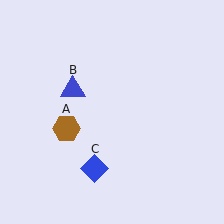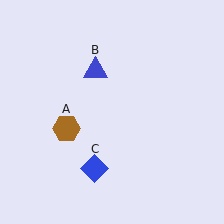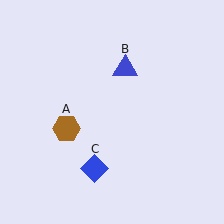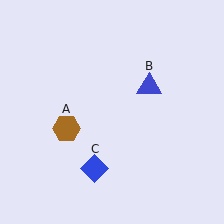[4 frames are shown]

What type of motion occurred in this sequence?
The blue triangle (object B) rotated clockwise around the center of the scene.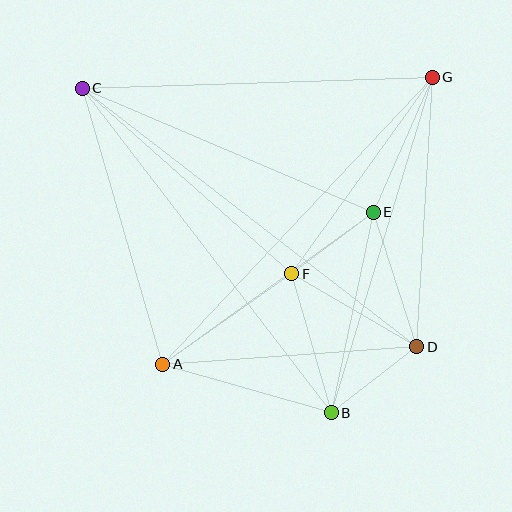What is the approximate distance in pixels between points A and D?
The distance between A and D is approximately 255 pixels.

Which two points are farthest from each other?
Points C and D are farthest from each other.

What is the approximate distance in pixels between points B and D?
The distance between B and D is approximately 108 pixels.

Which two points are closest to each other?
Points E and F are closest to each other.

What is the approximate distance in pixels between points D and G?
The distance between D and G is approximately 270 pixels.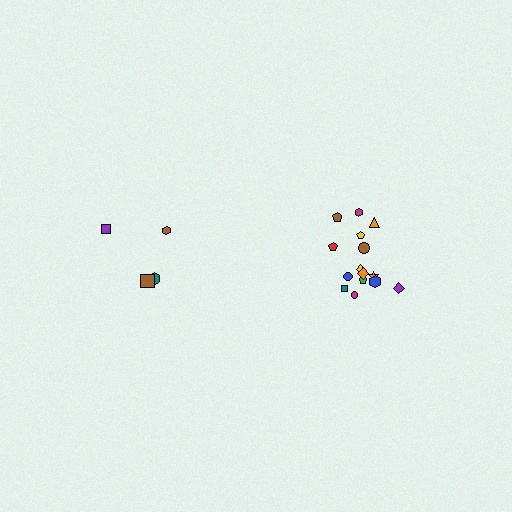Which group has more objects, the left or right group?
The right group.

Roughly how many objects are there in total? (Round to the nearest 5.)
Roughly 20 objects in total.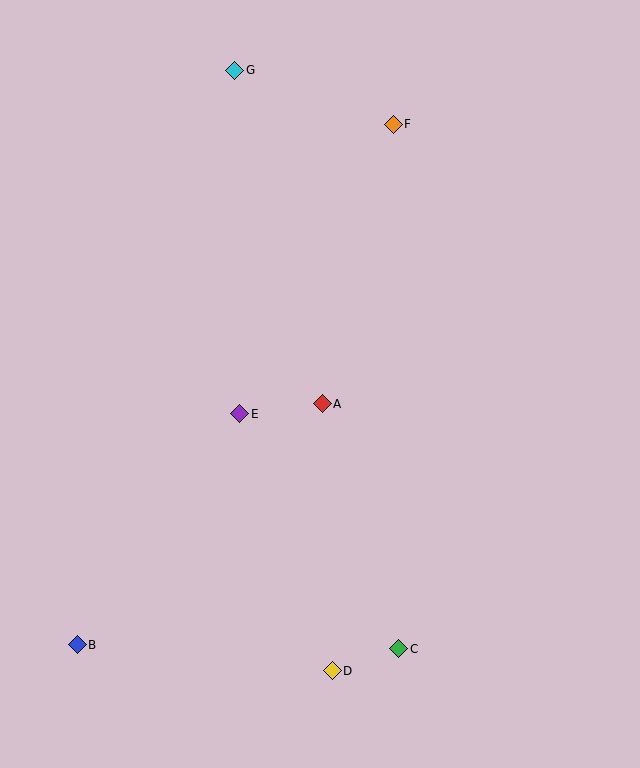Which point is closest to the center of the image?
Point A at (322, 404) is closest to the center.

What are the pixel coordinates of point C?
Point C is at (399, 649).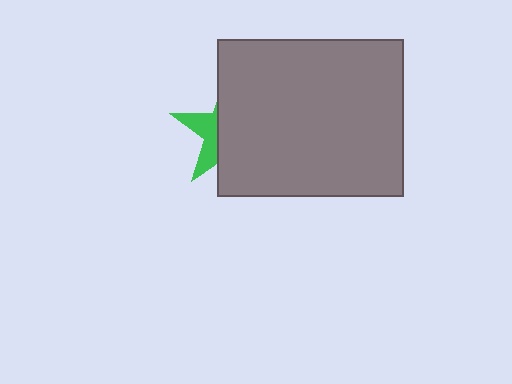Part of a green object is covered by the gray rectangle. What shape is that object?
It is a star.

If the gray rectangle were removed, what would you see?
You would see the complete green star.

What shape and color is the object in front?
The object in front is a gray rectangle.